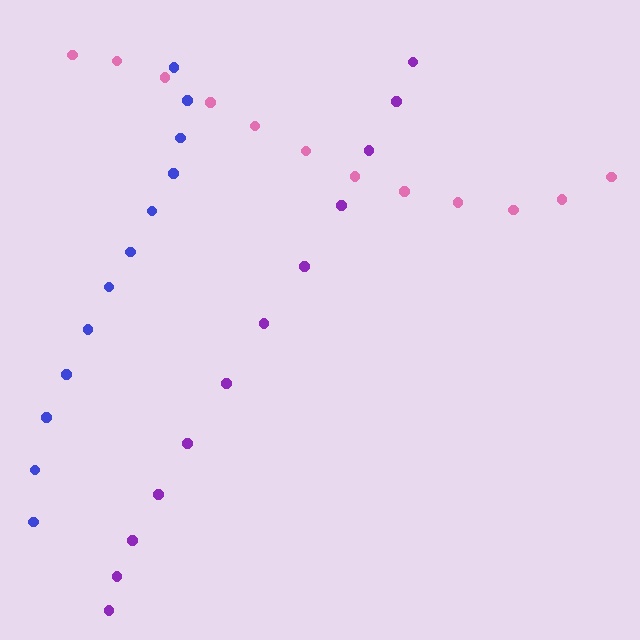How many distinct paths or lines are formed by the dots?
There are 3 distinct paths.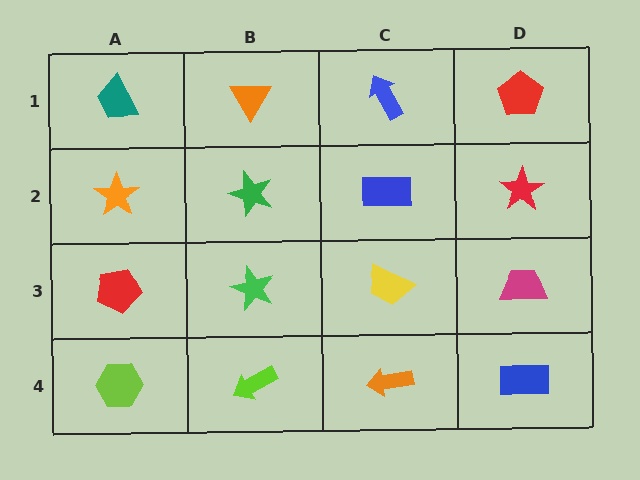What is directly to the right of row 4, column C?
A blue rectangle.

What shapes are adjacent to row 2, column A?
A teal trapezoid (row 1, column A), a red pentagon (row 3, column A), a green star (row 2, column B).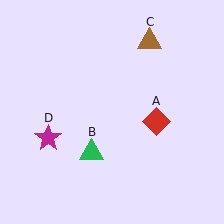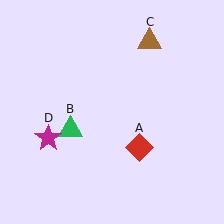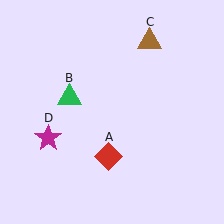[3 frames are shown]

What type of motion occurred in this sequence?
The red diamond (object A), green triangle (object B) rotated clockwise around the center of the scene.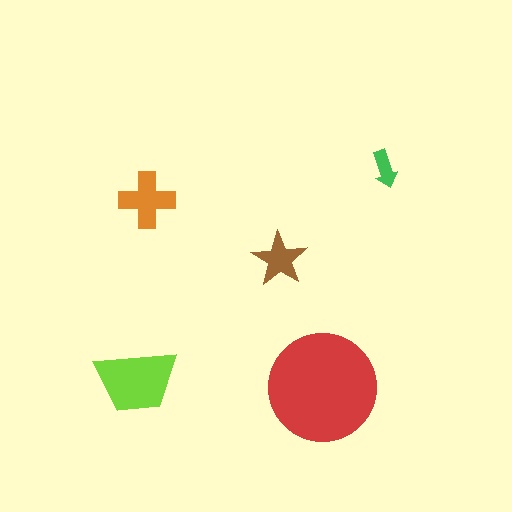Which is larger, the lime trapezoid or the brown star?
The lime trapezoid.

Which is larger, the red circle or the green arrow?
The red circle.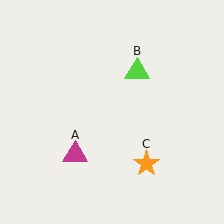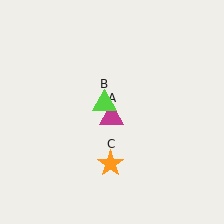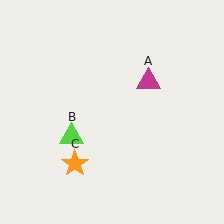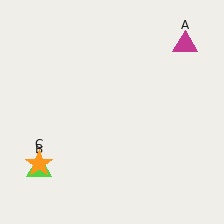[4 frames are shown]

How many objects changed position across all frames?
3 objects changed position: magenta triangle (object A), lime triangle (object B), orange star (object C).